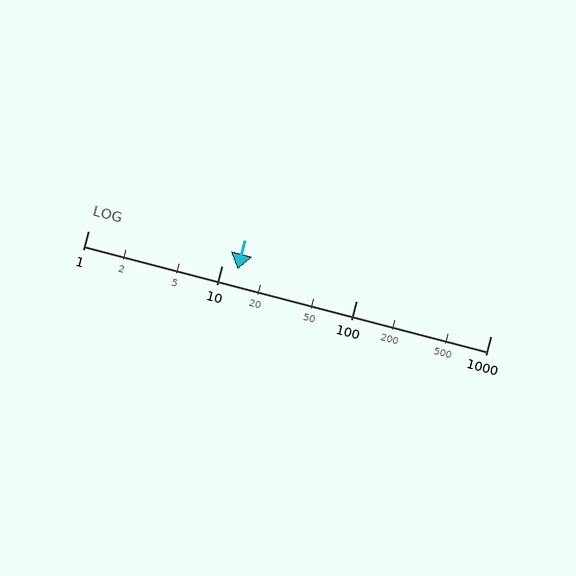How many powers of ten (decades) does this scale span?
The scale spans 3 decades, from 1 to 1000.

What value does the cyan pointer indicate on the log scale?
The pointer indicates approximately 13.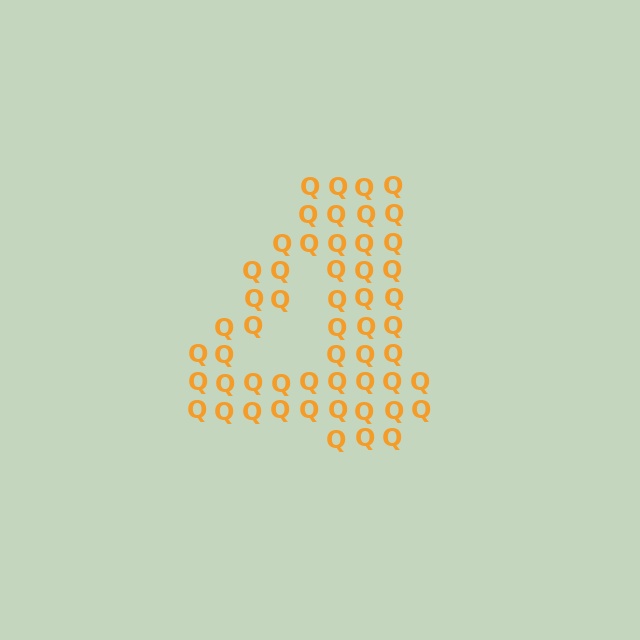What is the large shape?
The large shape is the digit 4.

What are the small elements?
The small elements are letter Q's.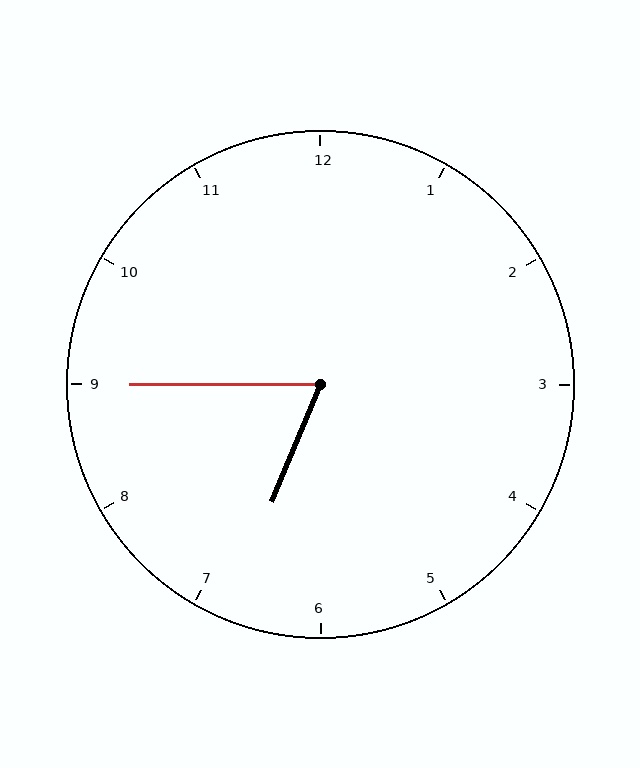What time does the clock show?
6:45.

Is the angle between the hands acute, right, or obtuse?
It is acute.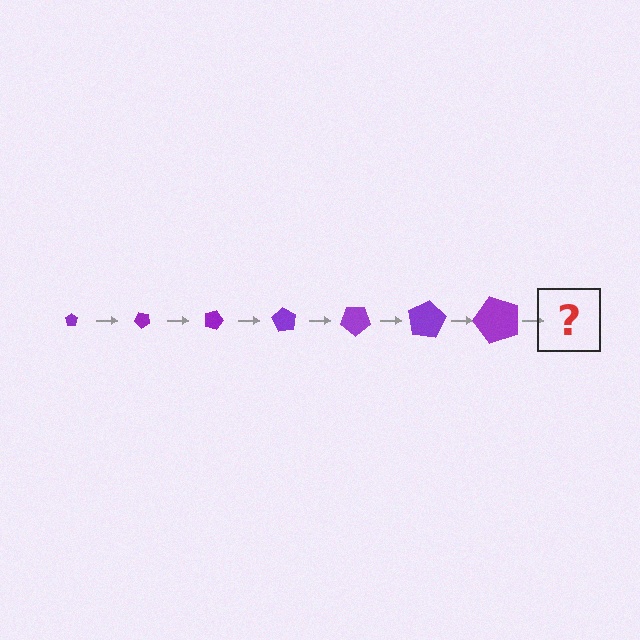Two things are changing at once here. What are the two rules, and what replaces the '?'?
The two rules are that the pentagon grows larger each step and it rotates 45 degrees each step. The '?' should be a pentagon, larger than the previous one and rotated 315 degrees from the start.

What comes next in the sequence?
The next element should be a pentagon, larger than the previous one and rotated 315 degrees from the start.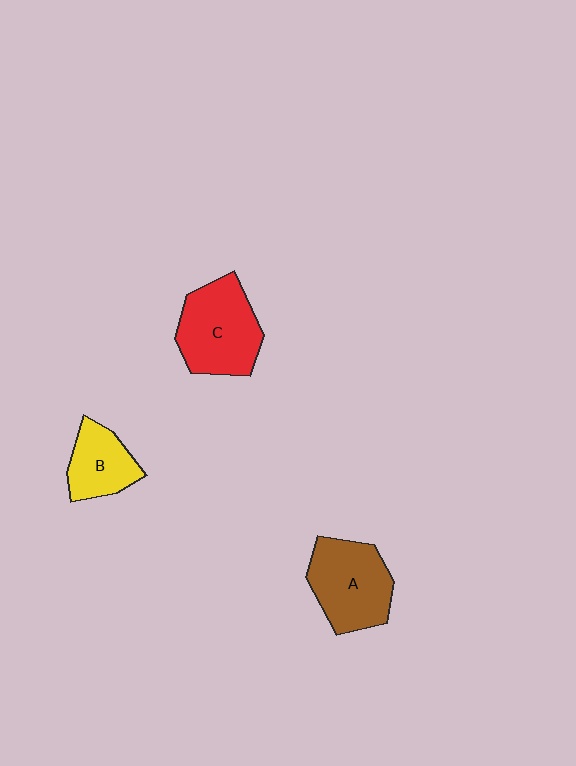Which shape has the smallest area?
Shape B (yellow).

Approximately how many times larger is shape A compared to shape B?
Approximately 1.5 times.